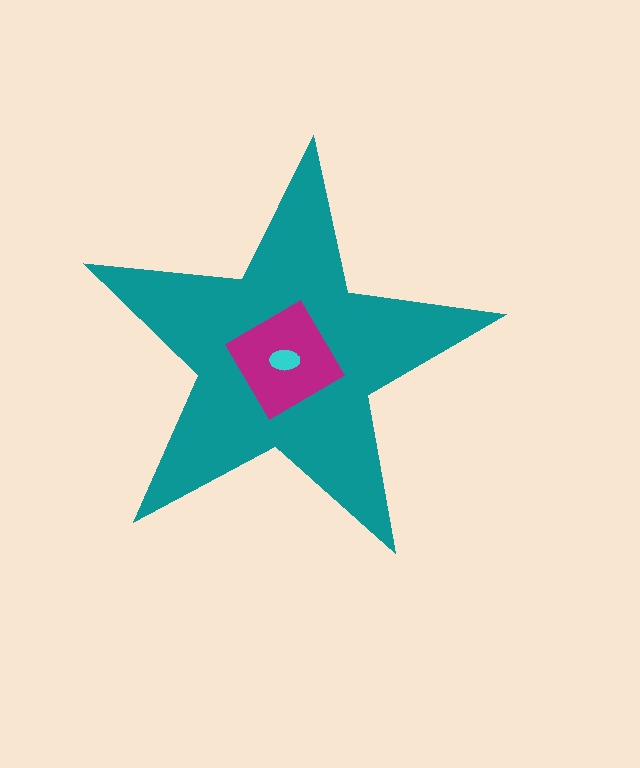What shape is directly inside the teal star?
The magenta diamond.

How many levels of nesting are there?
3.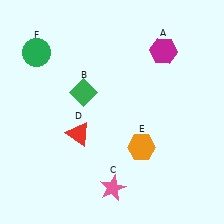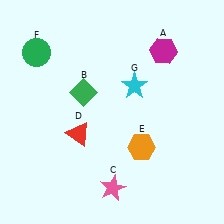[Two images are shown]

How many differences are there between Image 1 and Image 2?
There is 1 difference between the two images.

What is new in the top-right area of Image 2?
A cyan star (G) was added in the top-right area of Image 2.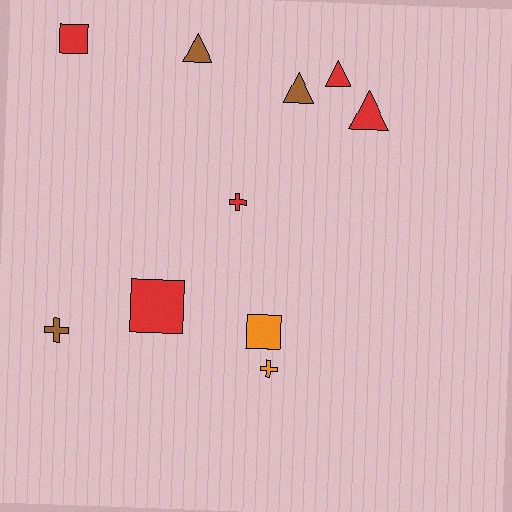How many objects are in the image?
There are 10 objects.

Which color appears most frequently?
Red, with 5 objects.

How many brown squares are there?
There are no brown squares.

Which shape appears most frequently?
Triangle, with 4 objects.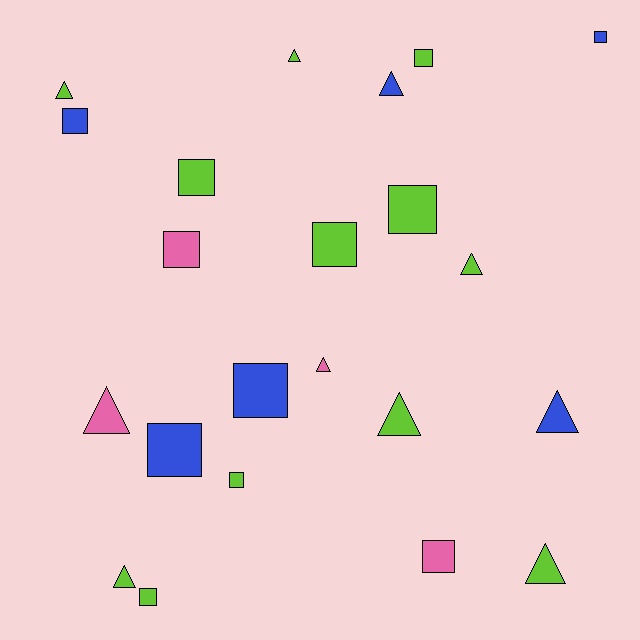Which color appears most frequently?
Lime, with 12 objects.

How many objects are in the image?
There are 22 objects.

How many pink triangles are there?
There are 2 pink triangles.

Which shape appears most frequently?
Square, with 12 objects.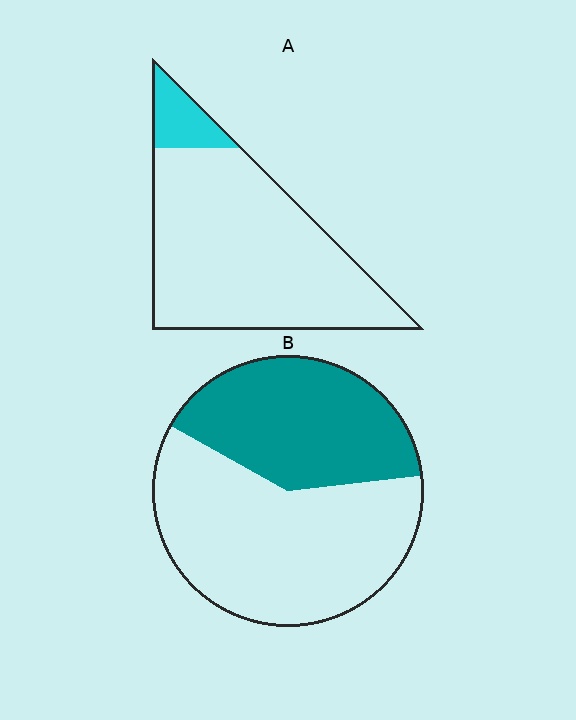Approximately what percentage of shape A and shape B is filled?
A is approximately 10% and B is approximately 40%.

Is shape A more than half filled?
No.